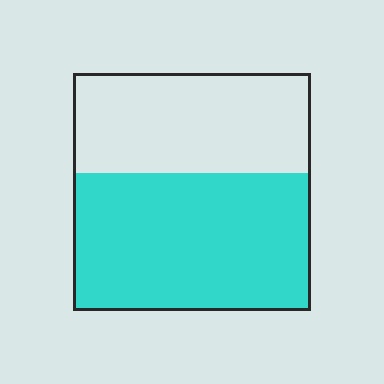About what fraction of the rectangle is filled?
About three fifths (3/5).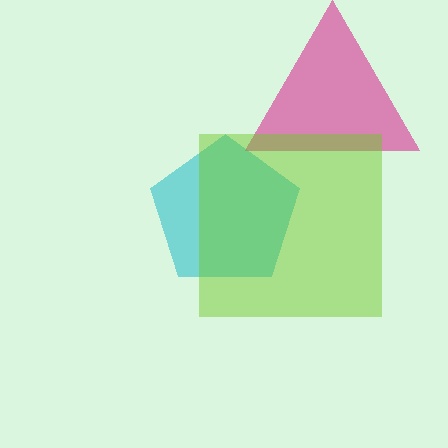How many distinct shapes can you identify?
There are 3 distinct shapes: a cyan pentagon, a magenta triangle, a lime square.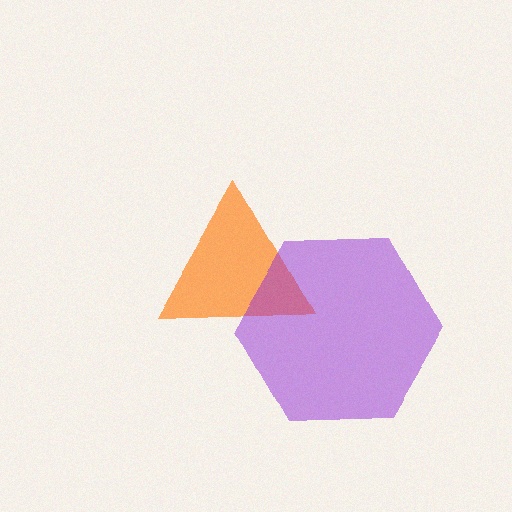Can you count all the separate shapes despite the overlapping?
Yes, there are 2 separate shapes.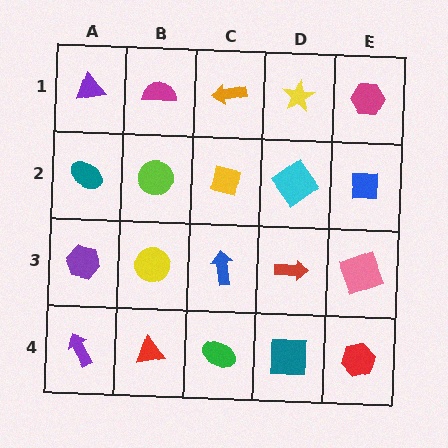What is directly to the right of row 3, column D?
A pink square.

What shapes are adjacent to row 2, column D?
A yellow star (row 1, column D), a red arrow (row 3, column D), a yellow square (row 2, column C), a blue square (row 2, column E).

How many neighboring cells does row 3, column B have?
4.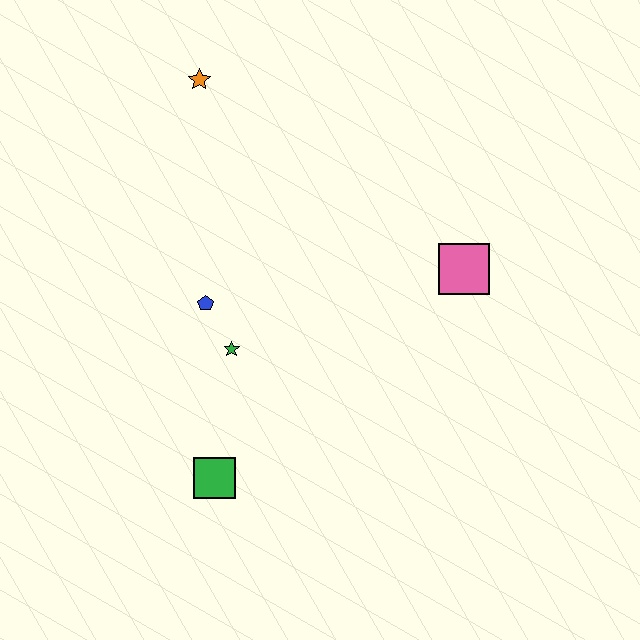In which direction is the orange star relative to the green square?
The orange star is above the green square.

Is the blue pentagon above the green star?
Yes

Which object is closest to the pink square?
The green star is closest to the pink square.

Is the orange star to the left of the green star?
Yes